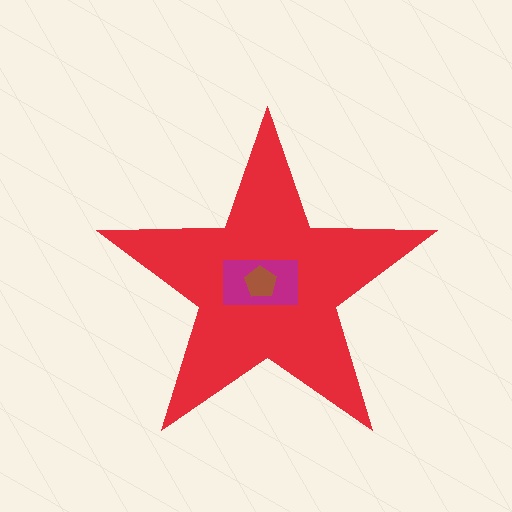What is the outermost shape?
The red star.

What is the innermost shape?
The brown pentagon.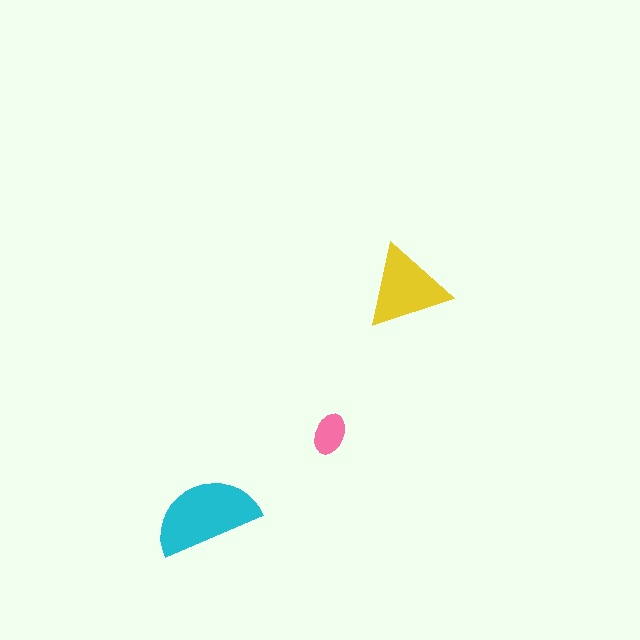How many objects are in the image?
There are 3 objects in the image.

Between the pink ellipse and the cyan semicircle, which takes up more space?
The cyan semicircle.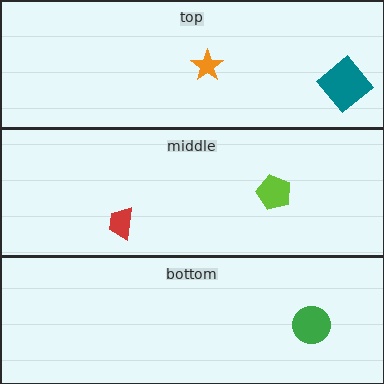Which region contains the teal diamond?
The top region.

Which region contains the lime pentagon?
The middle region.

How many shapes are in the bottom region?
1.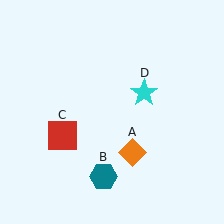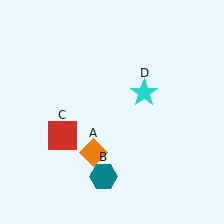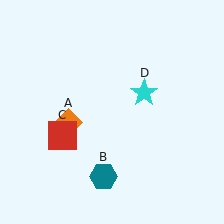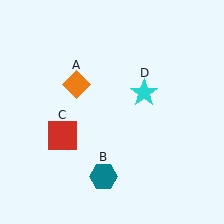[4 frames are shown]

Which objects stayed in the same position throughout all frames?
Teal hexagon (object B) and red square (object C) and cyan star (object D) remained stationary.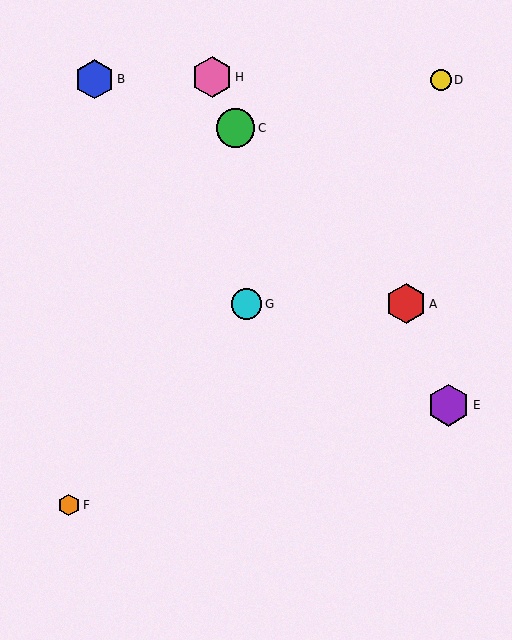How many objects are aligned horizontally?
2 objects (A, G) are aligned horizontally.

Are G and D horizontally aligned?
No, G is at y≈304 and D is at y≈80.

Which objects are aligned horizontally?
Objects A, G are aligned horizontally.